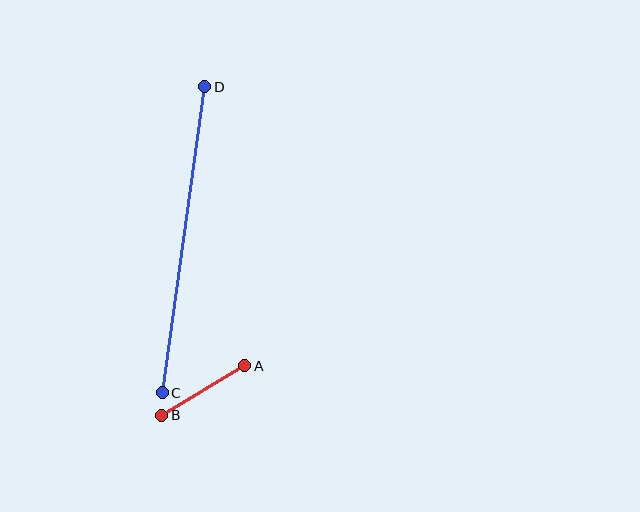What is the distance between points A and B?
The distance is approximately 96 pixels.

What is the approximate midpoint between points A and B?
The midpoint is at approximately (203, 390) pixels.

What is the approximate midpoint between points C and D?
The midpoint is at approximately (183, 240) pixels.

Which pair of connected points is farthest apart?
Points C and D are farthest apart.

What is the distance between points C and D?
The distance is approximately 309 pixels.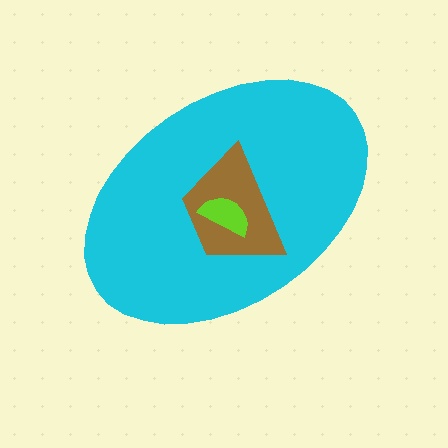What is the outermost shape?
The cyan ellipse.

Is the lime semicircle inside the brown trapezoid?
Yes.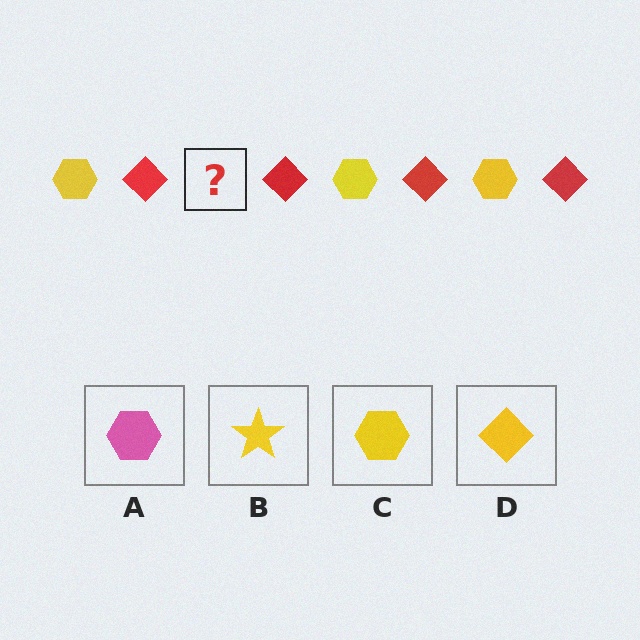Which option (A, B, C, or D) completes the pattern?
C.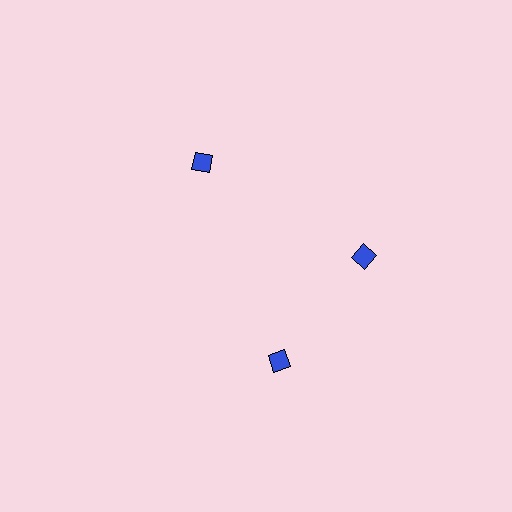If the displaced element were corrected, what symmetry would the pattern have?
It would have 3-fold rotational symmetry — the pattern would map onto itself every 120 degrees.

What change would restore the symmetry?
The symmetry would be restored by rotating it back into even spacing with its neighbors so that all 3 diamonds sit at equal angles and equal distance from the center.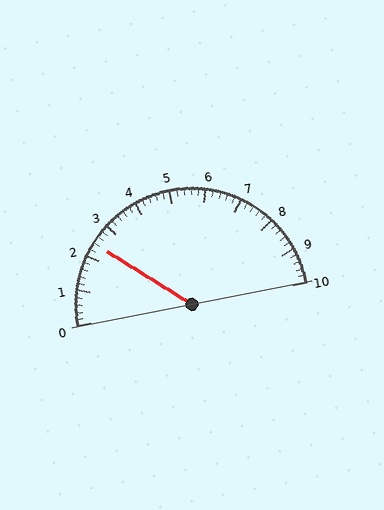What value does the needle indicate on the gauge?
The needle indicates approximately 2.4.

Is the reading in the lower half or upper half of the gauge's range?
The reading is in the lower half of the range (0 to 10).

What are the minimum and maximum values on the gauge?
The gauge ranges from 0 to 10.